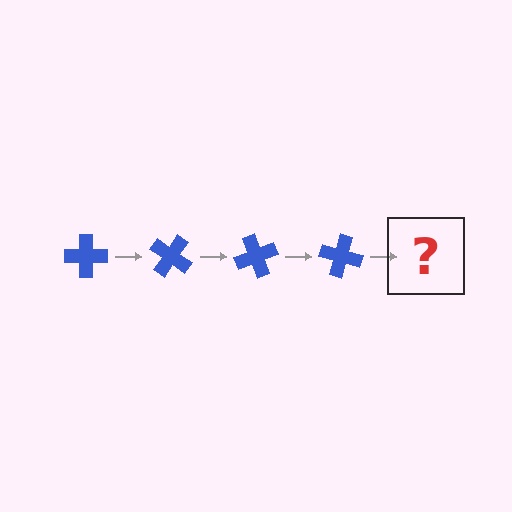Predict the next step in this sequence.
The next step is a blue cross rotated 140 degrees.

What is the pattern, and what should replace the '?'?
The pattern is that the cross rotates 35 degrees each step. The '?' should be a blue cross rotated 140 degrees.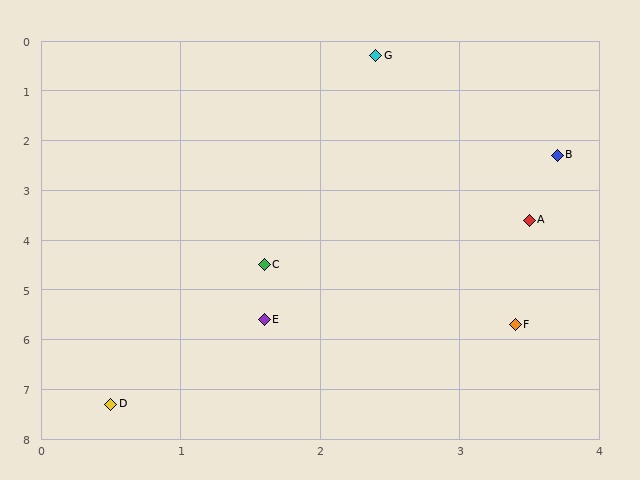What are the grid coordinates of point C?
Point C is at approximately (1.6, 4.5).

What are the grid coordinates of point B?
Point B is at approximately (3.7, 2.3).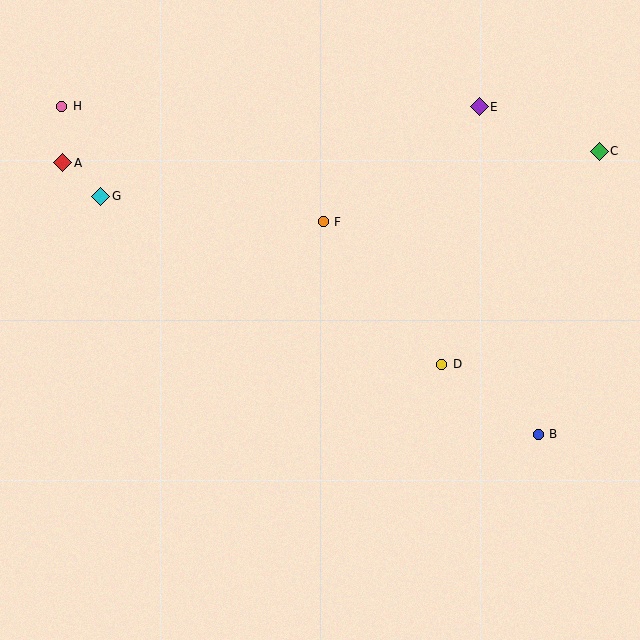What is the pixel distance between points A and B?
The distance between A and B is 547 pixels.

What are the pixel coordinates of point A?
Point A is at (63, 163).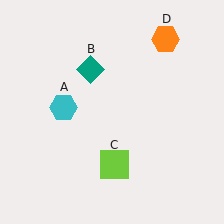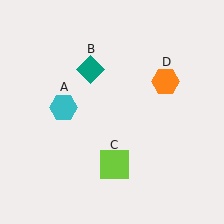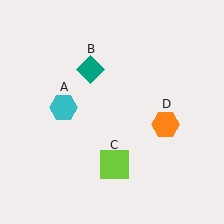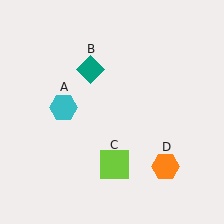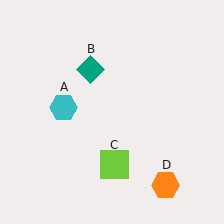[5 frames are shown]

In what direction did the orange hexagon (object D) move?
The orange hexagon (object D) moved down.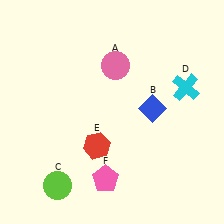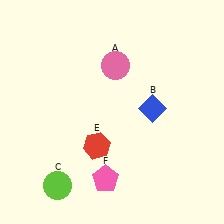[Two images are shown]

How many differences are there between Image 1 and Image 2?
There is 1 difference between the two images.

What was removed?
The cyan cross (D) was removed in Image 2.